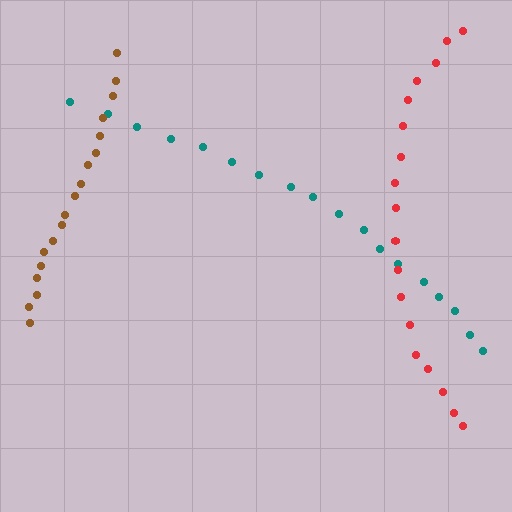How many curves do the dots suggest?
There are 3 distinct paths.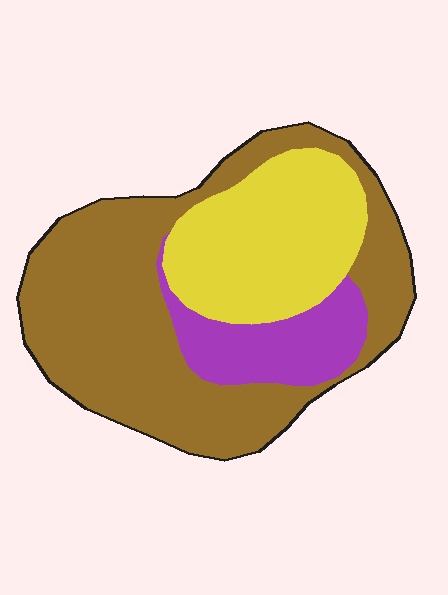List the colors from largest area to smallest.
From largest to smallest: brown, yellow, purple.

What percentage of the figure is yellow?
Yellow covers 29% of the figure.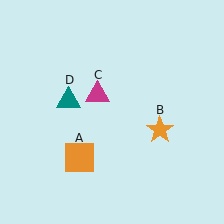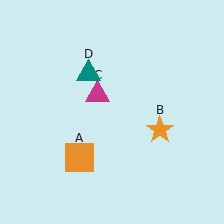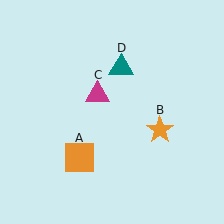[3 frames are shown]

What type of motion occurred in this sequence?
The teal triangle (object D) rotated clockwise around the center of the scene.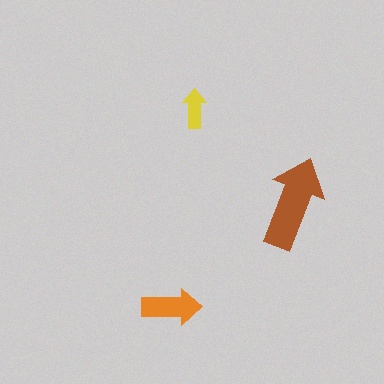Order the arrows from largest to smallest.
the brown one, the orange one, the yellow one.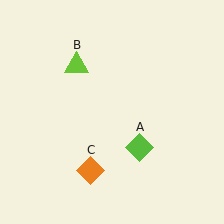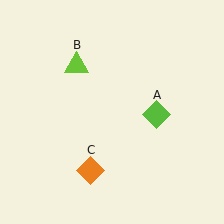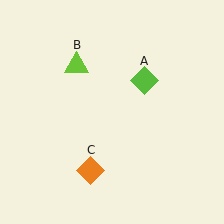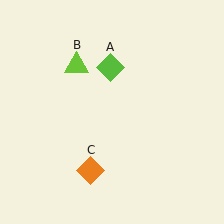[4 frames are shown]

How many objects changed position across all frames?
1 object changed position: lime diamond (object A).